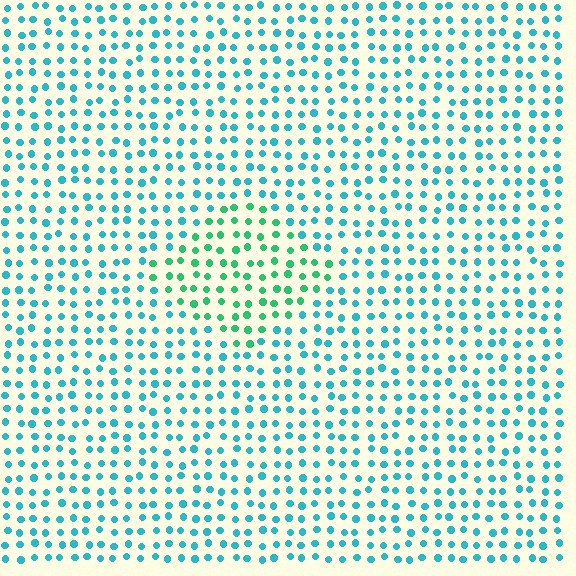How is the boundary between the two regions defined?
The boundary is defined purely by a slight shift in hue (about 37 degrees). Spacing, size, and orientation are identical on both sides.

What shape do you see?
I see a diamond.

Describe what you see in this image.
The image is filled with small cyan elements in a uniform arrangement. A diamond-shaped region is visible where the elements are tinted to a slightly different hue, forming a subtle color boundary.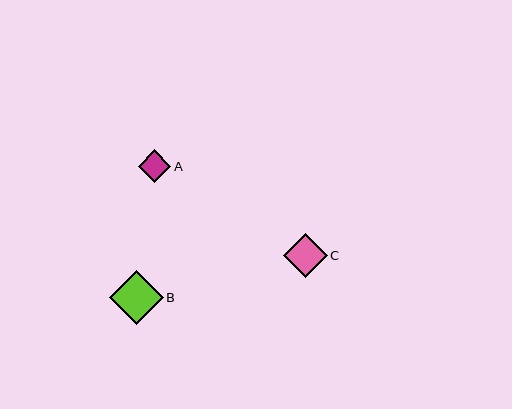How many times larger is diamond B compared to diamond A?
Diamond B is approximately 1.7 times the size of diamond A.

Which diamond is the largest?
Diamond B is the largest with a size of approximately 54 pixels.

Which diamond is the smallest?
Diamond A is the smallest with a size of approximately 32 pixels.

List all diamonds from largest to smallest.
From largest to smallest: B, C, A.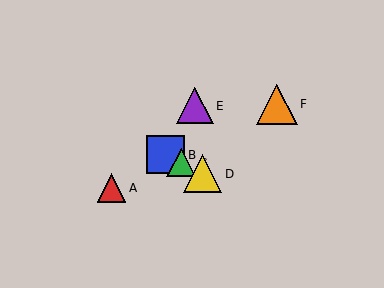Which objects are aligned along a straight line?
Objects B, C, D are aligned along a straight line.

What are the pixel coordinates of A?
Object A is at (112, 188).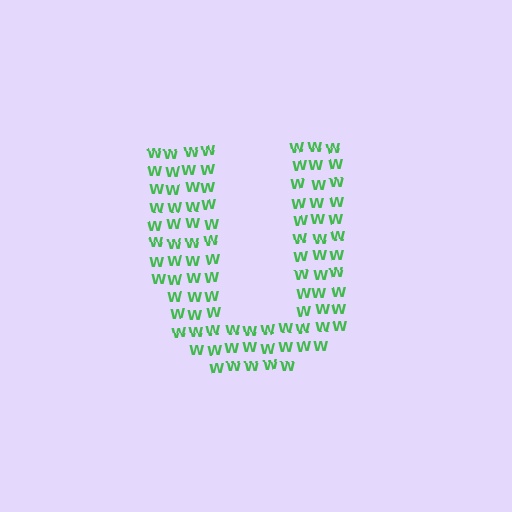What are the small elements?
The small elements are letter W's.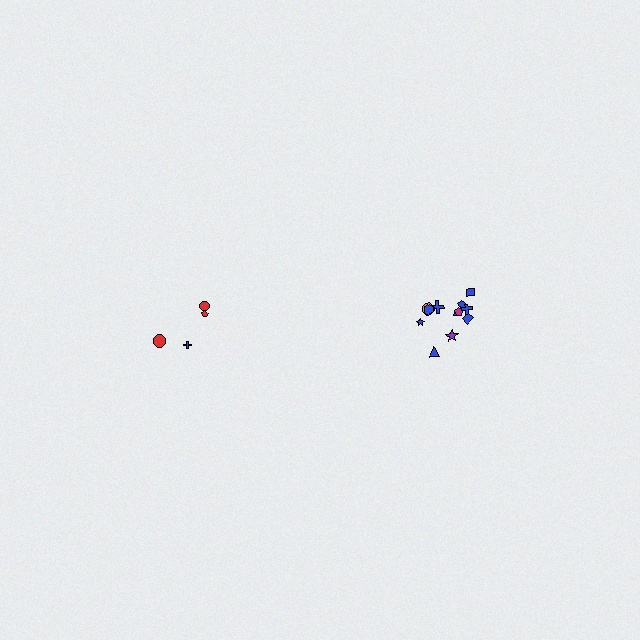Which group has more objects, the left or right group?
The right group.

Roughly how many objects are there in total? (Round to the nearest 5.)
Roughly 15 objects in total.